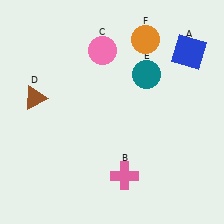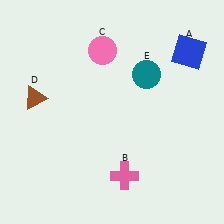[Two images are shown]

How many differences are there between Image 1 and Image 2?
There is 1 difference between the two images.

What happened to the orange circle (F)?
The orange circle (F) was removed in Image 2. It was in the top-right area of Image 1.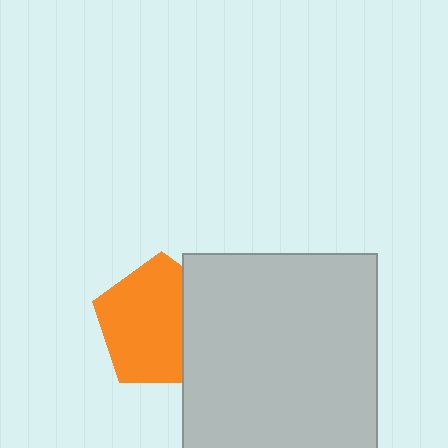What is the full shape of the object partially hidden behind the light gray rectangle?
The partially hidden object is an orange pentagon.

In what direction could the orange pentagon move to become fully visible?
The orange pentagon could move left. That would shift it out from behind the light gray rectangle entirely.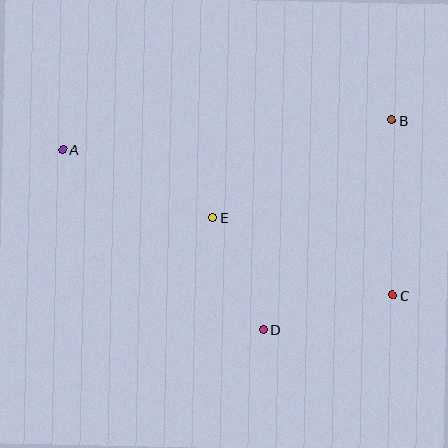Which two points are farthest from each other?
Points A and C are farthest from each other.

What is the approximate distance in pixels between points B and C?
The distance between B and C is approximately 175 pixels.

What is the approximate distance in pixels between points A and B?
The distance between A and B is approximately 330 pixels.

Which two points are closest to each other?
Points D and E are closest to each other.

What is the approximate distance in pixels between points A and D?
The distance between A and D is approximately 270 pixels.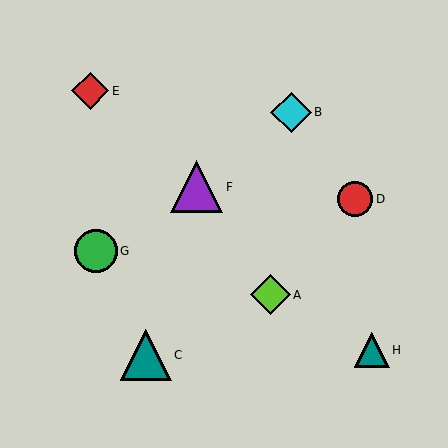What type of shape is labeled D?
Shape D is a red circle.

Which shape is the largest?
The purple triangle (labeled F) is the largest.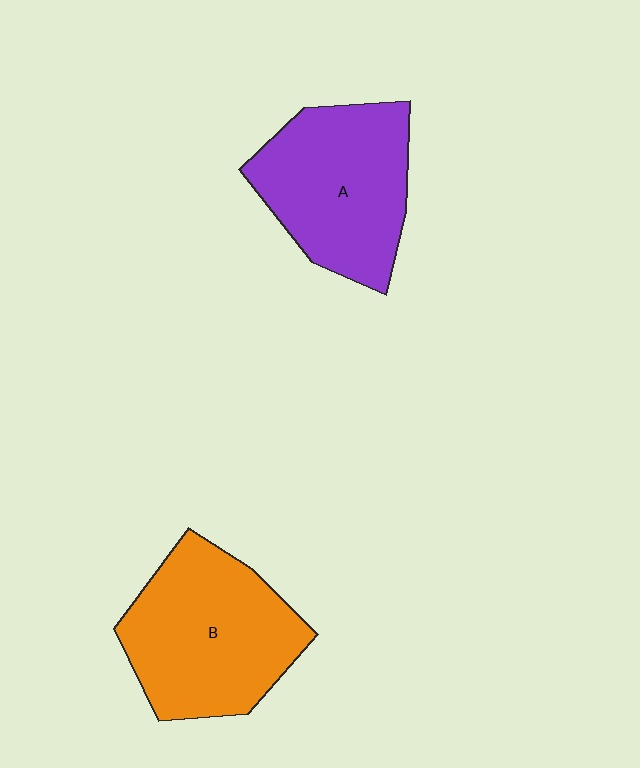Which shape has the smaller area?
Shape A (purple).